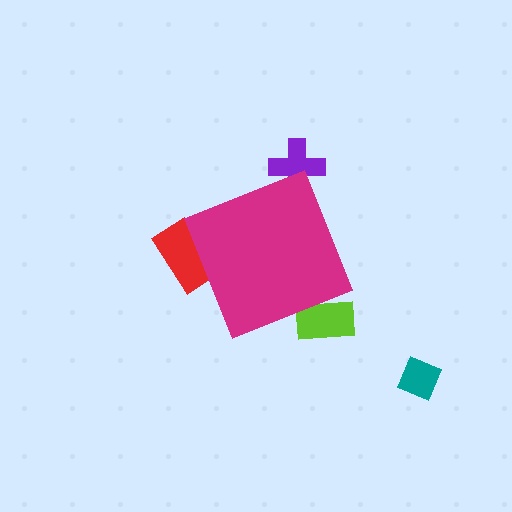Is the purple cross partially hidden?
Yes, the purple cross is partially hidden behind the magenta diamond.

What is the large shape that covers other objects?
A magenta diamond.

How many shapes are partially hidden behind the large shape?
3 shapes are partially hidden.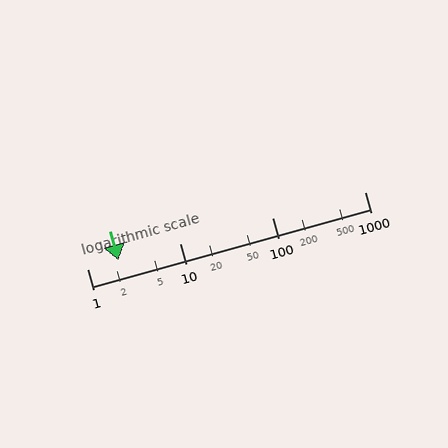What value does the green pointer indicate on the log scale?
The pointer indicates approximately 2.2.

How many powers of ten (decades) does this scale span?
The scale spans 3 decades, from 1 to 1000.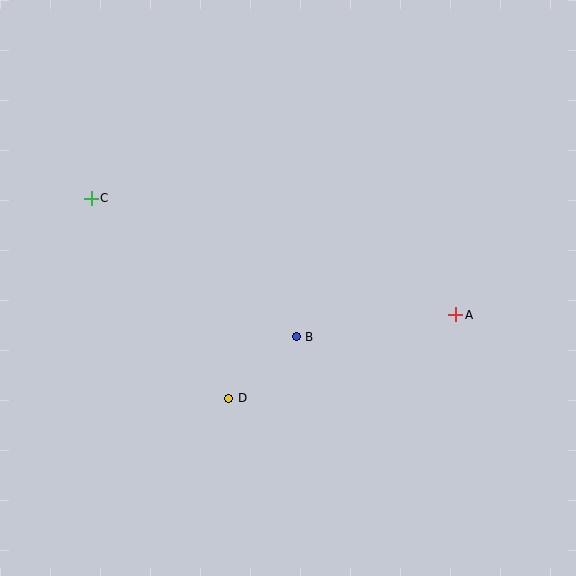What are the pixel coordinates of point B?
Point B is at (296, 337).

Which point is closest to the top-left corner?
Point C is closest to the top-left corner.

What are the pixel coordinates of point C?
Point C is at (91, 198).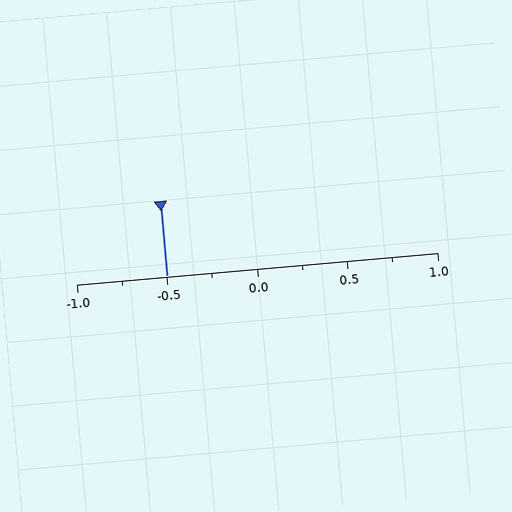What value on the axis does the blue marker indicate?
The marker indicates approximately -0.5.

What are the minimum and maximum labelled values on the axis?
The axis runs from -1.0 to 1.0.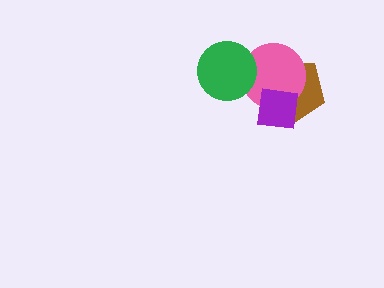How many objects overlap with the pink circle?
3 objects overlap with the pink circle.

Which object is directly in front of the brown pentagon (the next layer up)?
The pink circle is directly in front of the brown pentagon.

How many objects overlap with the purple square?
2 objects overlap with the purple square.